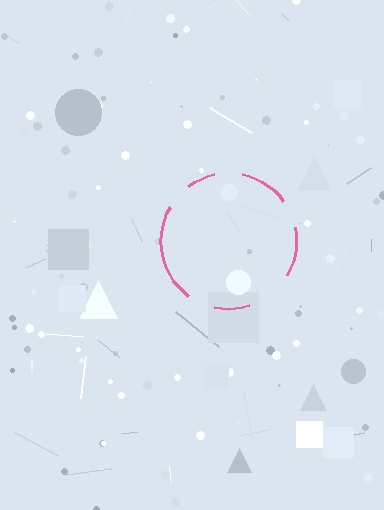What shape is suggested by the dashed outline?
The dashed outline suggests a circle.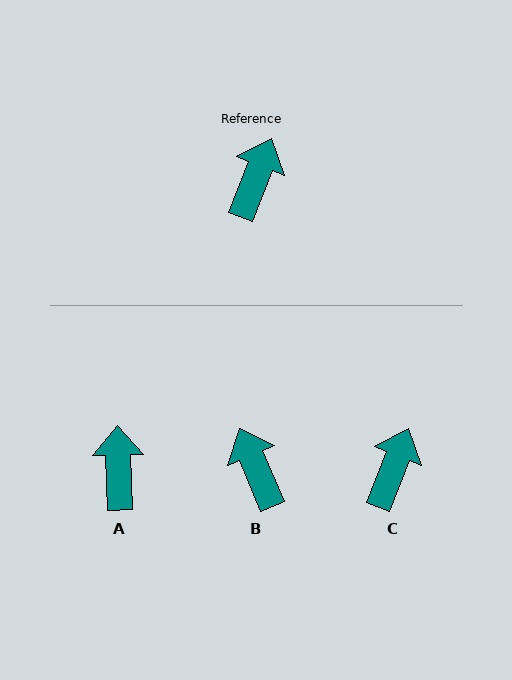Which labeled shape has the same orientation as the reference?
C.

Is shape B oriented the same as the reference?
No, it is off by about 44 degrees.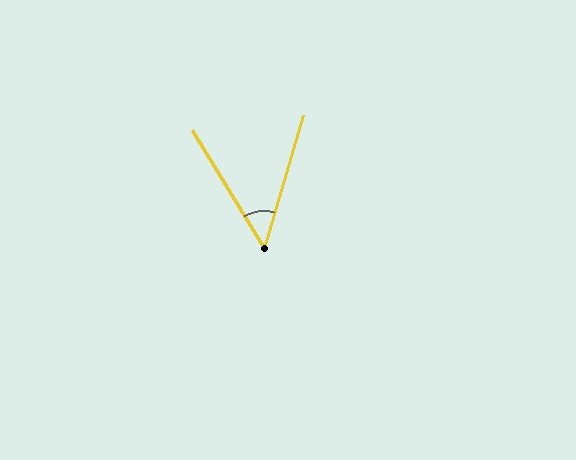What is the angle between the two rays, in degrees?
Approximately 48 degrees.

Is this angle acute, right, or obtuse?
It is acute.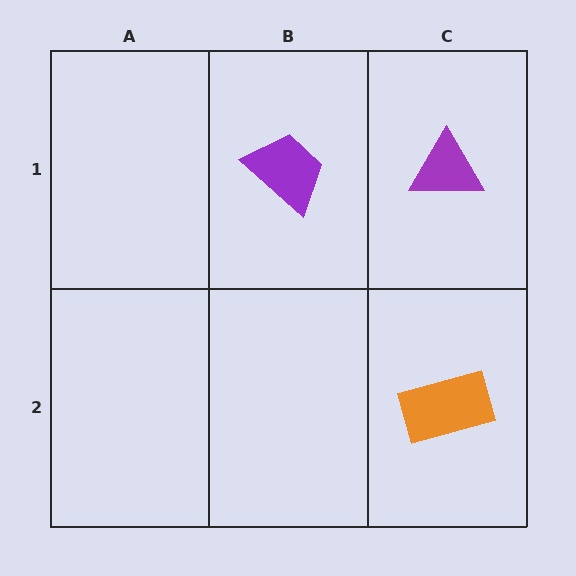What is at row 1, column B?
A purple trapezoid.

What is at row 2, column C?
An orange rectangle.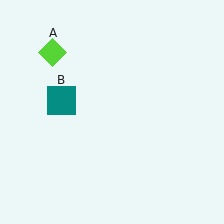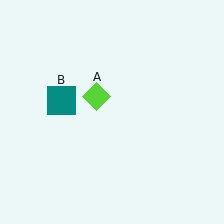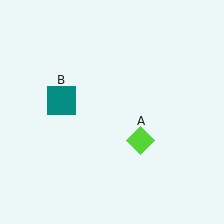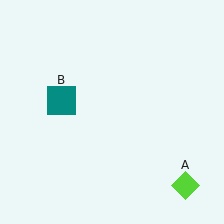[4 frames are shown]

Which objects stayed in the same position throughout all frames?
Teal square (object B) remained stationary.